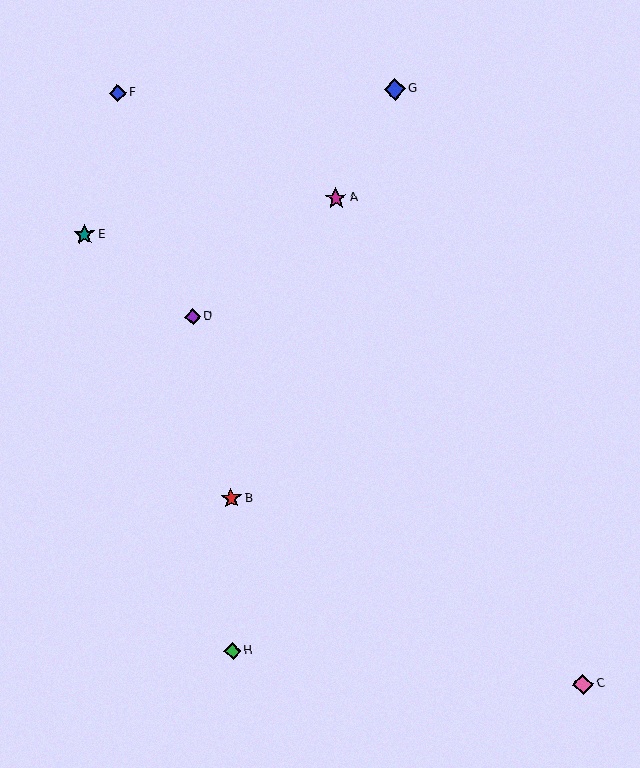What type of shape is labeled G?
Shape G is a blue diamond.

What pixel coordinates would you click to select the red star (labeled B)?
Click at (231, 498) to select the red star B.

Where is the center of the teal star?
The center of the teal star is at (84, 235).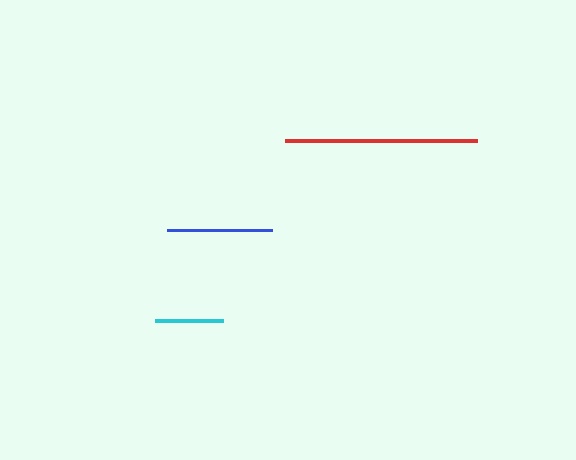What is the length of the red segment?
The red segment is approximately 192 pixels long.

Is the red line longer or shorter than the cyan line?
The red line is longer than the cyan line.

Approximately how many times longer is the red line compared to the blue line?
The red line is approximately 1.8 times the length of the blue line.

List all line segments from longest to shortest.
From longest to shortest: red, blue, cyan.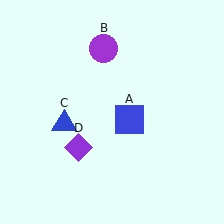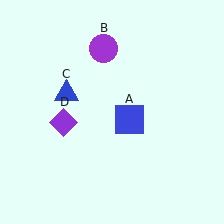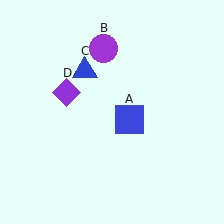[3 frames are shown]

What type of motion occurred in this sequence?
The blue triangle (object C), purple diamond (object D) rotated clockwise around the center of the scene.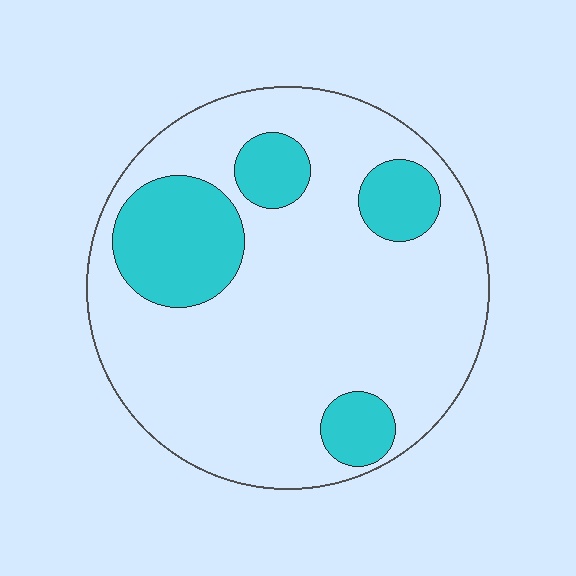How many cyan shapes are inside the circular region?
4.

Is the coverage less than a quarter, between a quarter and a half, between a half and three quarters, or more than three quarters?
Less than a quarter.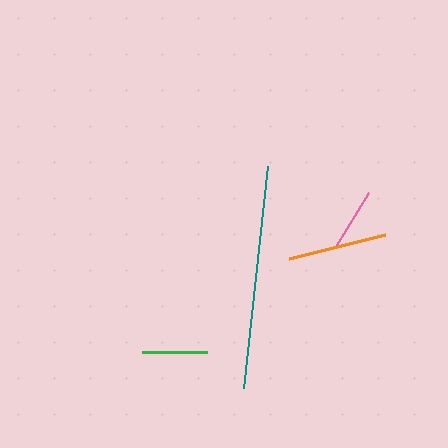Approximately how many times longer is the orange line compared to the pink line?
The orange line is approximately 1.5 times the length of the pink line.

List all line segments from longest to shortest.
From longest to shortest: teal, orange, green, pink.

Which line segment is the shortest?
The pink line is the shortest at approximately 64 pixels.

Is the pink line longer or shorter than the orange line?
The orange line is longer than the pink line.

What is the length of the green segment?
The green segment is approximately 65 pixels long.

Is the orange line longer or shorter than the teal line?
The teal line is longer than the orange line.